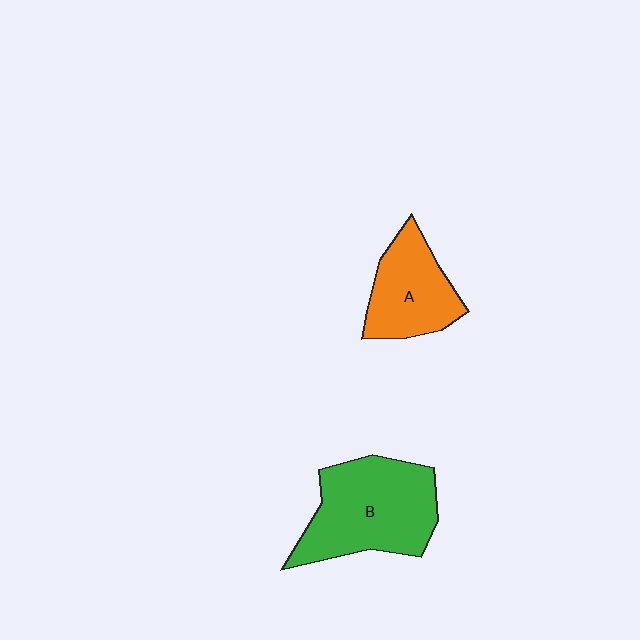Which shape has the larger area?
Shape B (green).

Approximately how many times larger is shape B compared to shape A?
Approximately 1.5 times.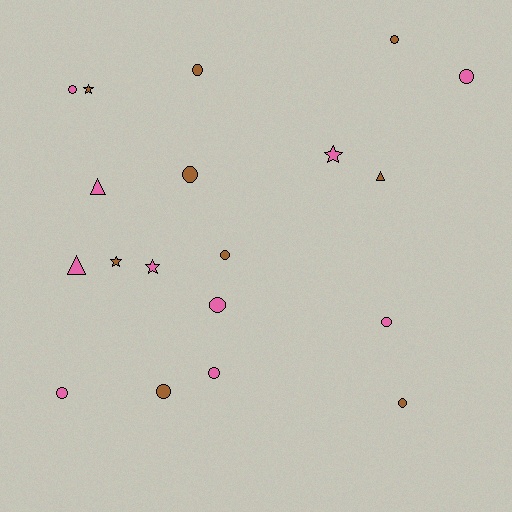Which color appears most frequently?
Pink, with 10 objects.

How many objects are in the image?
There are 19 objects.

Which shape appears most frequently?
Circle, with 12 objects.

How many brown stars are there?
There are 2 brown stars.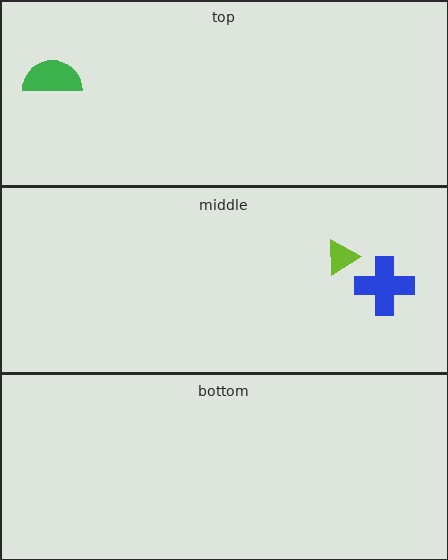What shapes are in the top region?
The green semicircle.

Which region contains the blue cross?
The middle region.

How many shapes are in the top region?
1.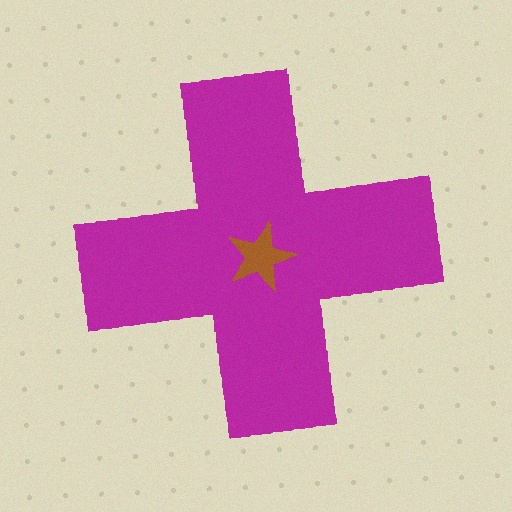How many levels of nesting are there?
2.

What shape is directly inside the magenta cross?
The brown star.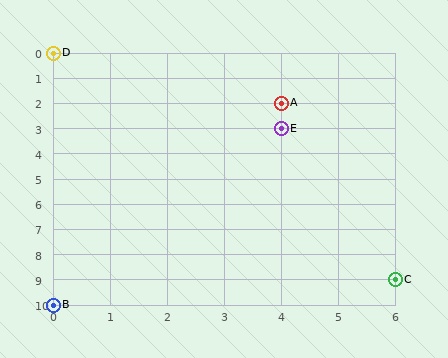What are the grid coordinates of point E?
Point E is at grid coordinates (4, 3).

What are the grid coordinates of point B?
Point B is at grid coordinates (0, 10).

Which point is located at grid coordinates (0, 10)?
Point B is at (0, 10).